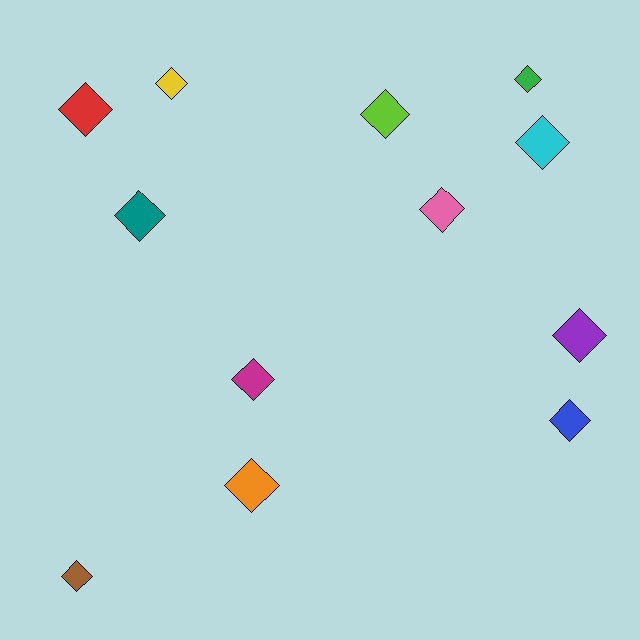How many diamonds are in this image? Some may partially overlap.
There are 12 diamonds.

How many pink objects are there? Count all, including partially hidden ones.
There is 1 pink object.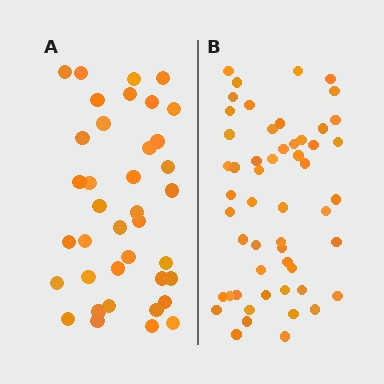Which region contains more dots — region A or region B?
Region B (the right region) has more dots.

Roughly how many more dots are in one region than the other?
Region B has approximately 15 more dots than region A.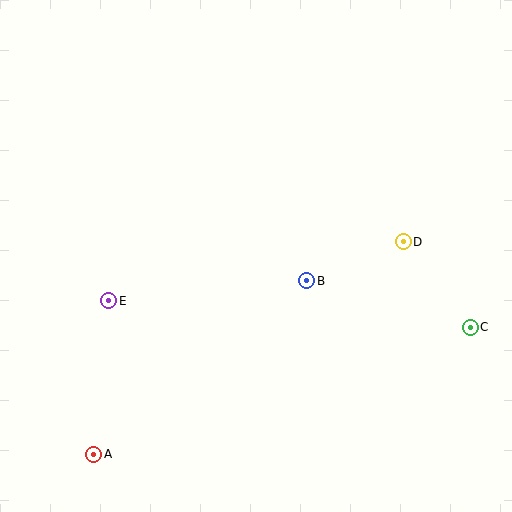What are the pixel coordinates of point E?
Point E is at (109, 301).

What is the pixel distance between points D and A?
The distance between D and A is 376 pixels.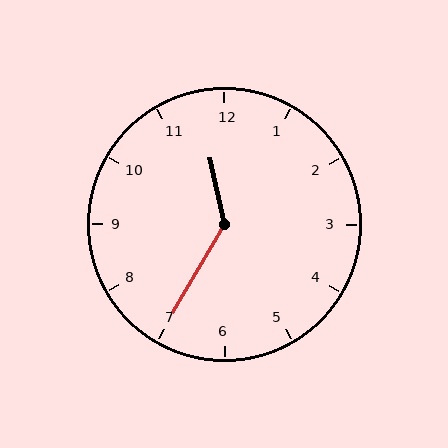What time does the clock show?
11:35.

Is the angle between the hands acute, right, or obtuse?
It is obtuse.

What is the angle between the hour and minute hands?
Approximately 138 degrees.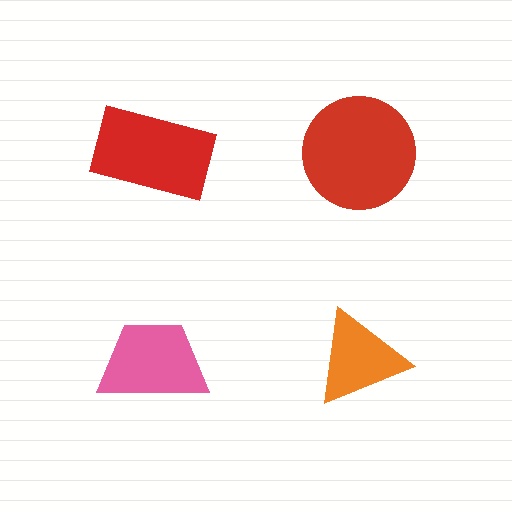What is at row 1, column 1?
A red rectangle.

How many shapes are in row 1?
2 shapes.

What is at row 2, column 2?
An orange triangle.